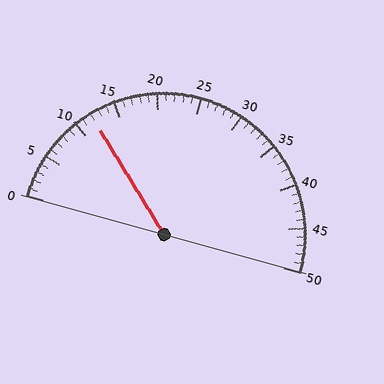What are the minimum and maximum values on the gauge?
The gauge ranges from 0 to 50.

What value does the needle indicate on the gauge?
The needle indicates approximately 12.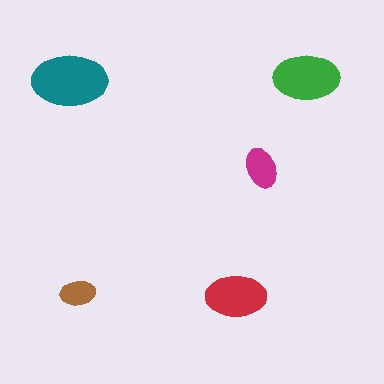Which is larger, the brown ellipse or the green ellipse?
The green one.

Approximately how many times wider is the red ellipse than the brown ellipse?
About 1.5 times wider.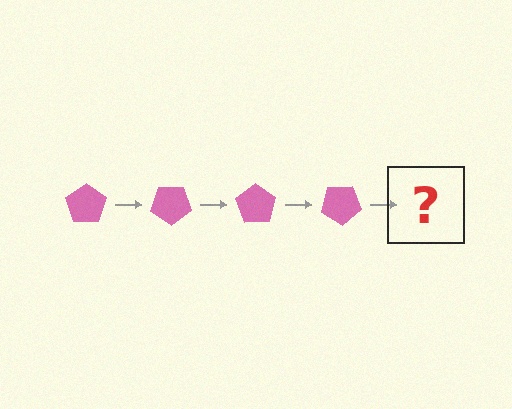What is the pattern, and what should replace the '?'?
The pattern is that the pentagon rotates 35 degrees each step. The '?' should be a pink pentagon rotated 140 degrees.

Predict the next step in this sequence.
The next step is a pink pentagon rotated 140 degrees.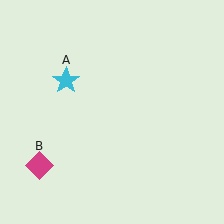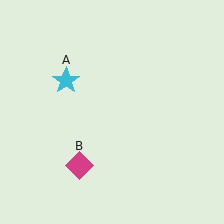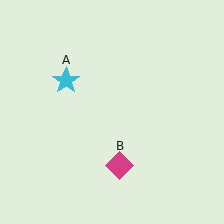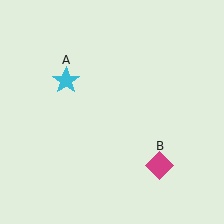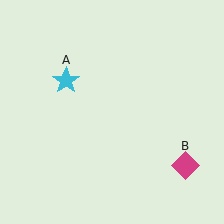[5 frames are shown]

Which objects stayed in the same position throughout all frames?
Cyan star (object A) remained stationary.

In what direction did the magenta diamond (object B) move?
The magenta diamond (object B) moved right.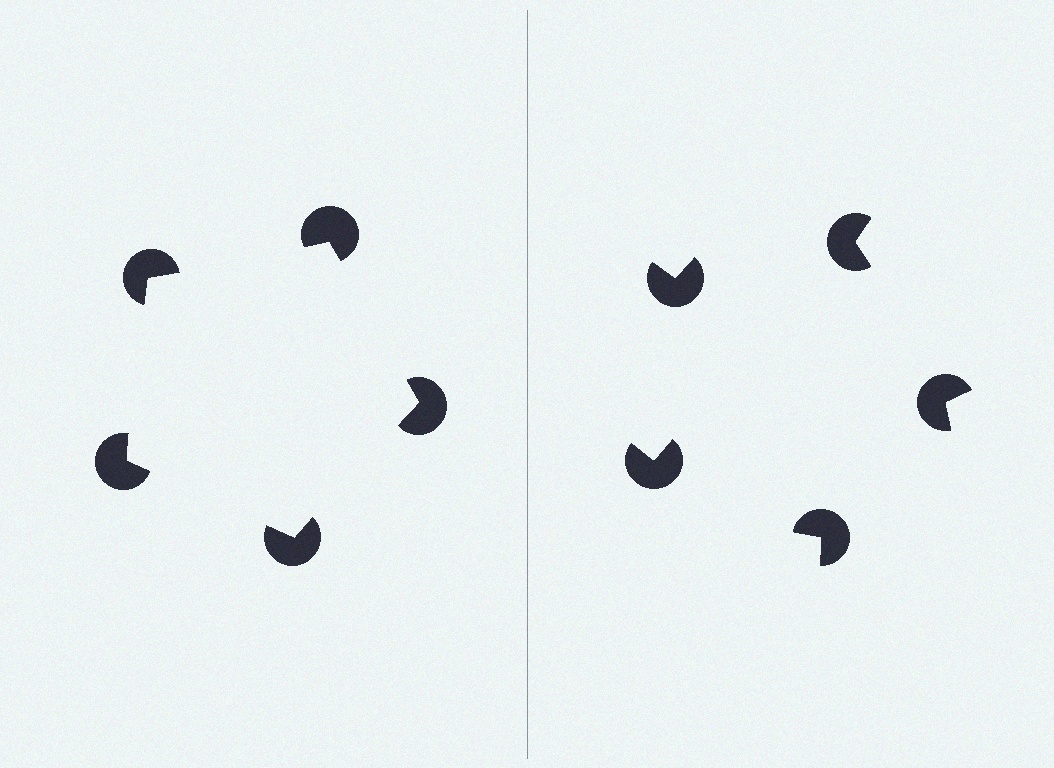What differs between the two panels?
The pac-man discs are positioned identically on both sides; only the wedge orientations differ. On the left they align to a pentagon; on the right they are misaligned.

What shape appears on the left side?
An illusory pentagon.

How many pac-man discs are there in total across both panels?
10 — 5 on each side.